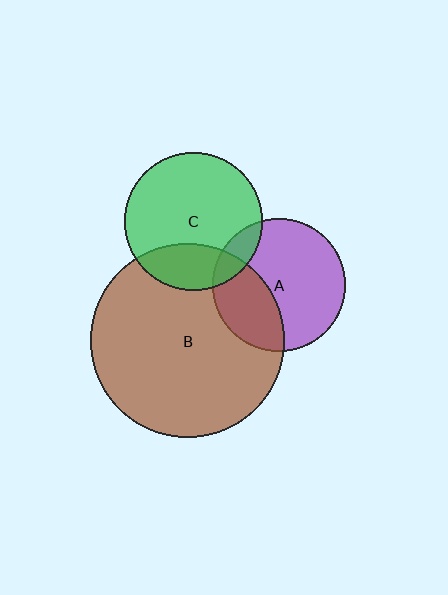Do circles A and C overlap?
Yes.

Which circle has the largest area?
Circle B (brown).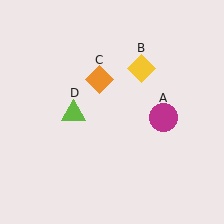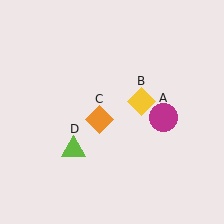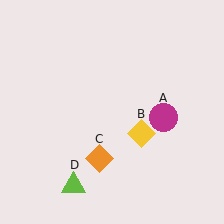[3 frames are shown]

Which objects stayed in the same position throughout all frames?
Magenta circle (object A) remained stationary.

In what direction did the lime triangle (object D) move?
The lime triangle (object D) moved down.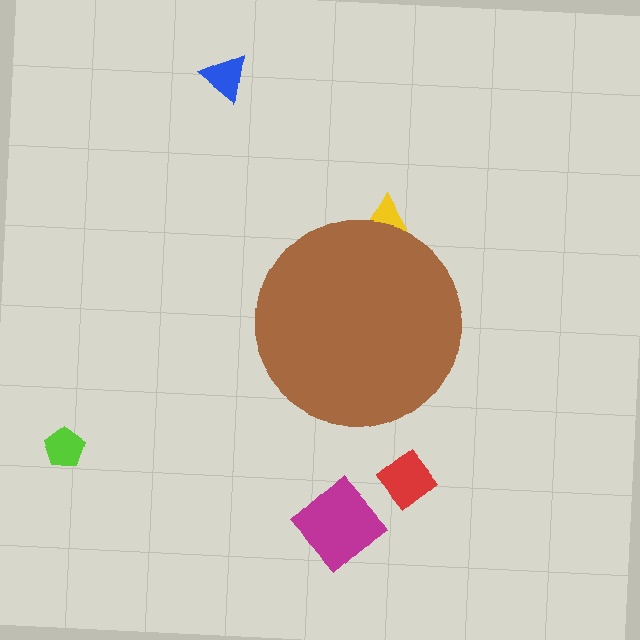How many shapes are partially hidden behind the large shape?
1 shape is partially hidden.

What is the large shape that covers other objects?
A brown circle.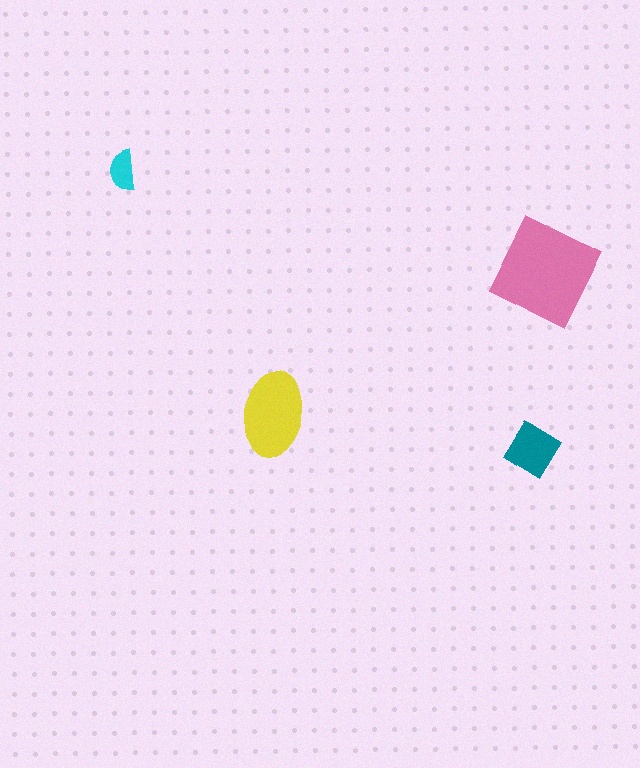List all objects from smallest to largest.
The cyan semicircle, the teal diamond, the yellow ellipse, the pink square.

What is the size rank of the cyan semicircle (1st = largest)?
4th.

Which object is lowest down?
The teal diamond is bottommost.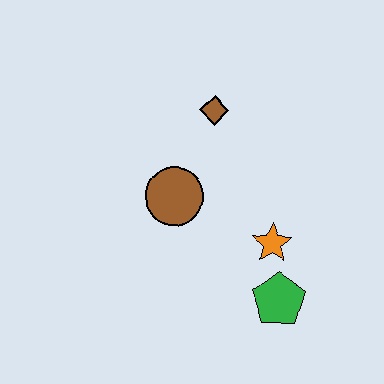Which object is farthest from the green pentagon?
The brown diamond is farthest from the green pentagon.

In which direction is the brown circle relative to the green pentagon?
The brown circle is to the left of the green pentagon.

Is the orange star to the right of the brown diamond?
Yes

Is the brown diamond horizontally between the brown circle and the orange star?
Yes